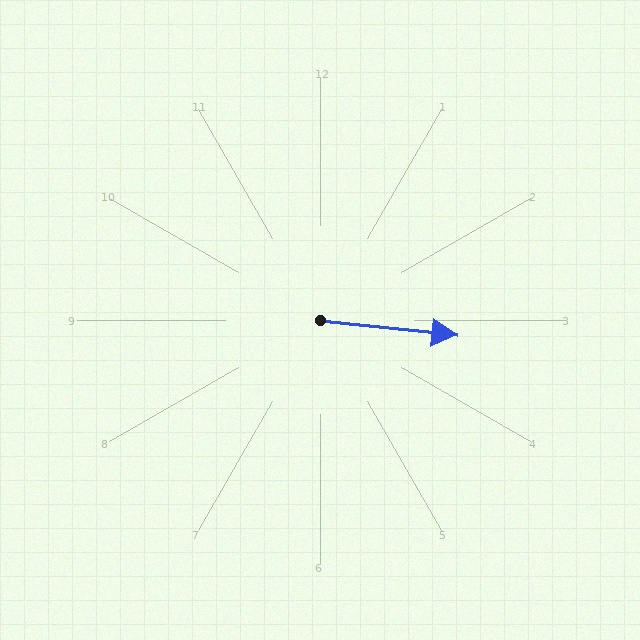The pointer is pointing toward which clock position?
Roughly 3 o'clock.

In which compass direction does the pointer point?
East.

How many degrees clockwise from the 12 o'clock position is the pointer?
Approximately 96 degrees.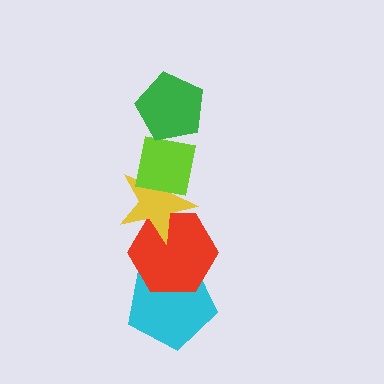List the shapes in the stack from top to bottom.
From top to bottom: the green pentagon, the lime square, the yellow star, the red hexagon, the cyan pentagon.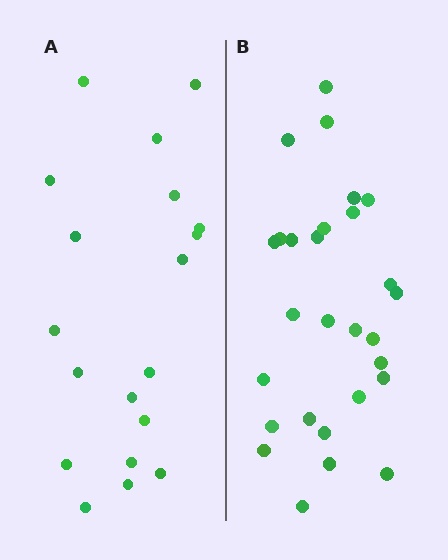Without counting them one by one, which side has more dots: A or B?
Region B (the right region) has more dots.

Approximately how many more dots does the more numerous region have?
Region B has roughly 8 or so more dots than region A.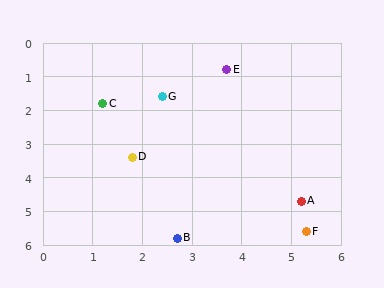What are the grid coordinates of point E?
Point E is at approximately (3.7, 0.8).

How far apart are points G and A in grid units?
Points G and A are about 4.2 grid units apart.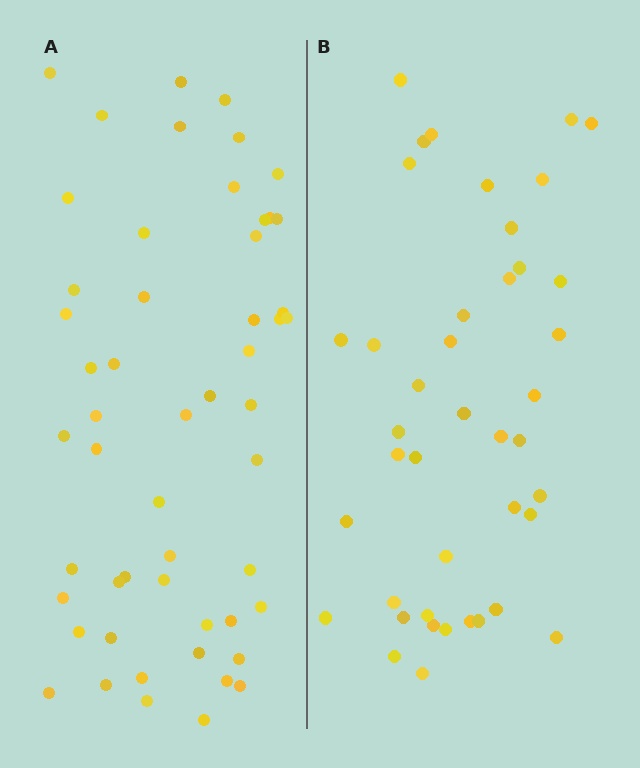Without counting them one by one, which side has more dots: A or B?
Region A (the left region) has more dots.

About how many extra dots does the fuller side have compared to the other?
Region A has roughly 12 or so more dots than region B.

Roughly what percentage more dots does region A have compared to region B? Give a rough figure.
About 25% more.